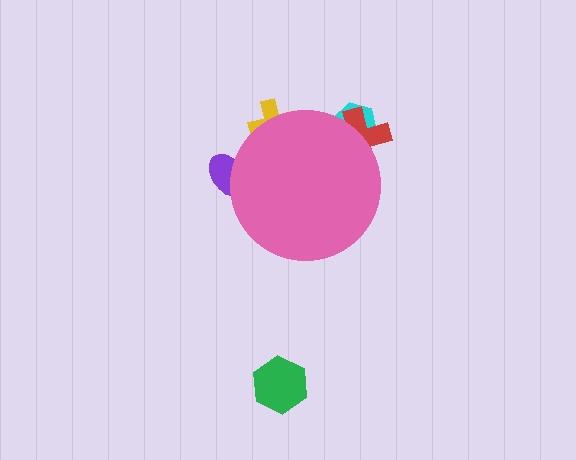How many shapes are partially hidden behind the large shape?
4 shapes are partially hidden.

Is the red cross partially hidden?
Yes, the red cross is partially hidden behind the pink circle.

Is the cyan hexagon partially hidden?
Yes, the cyan hexagon is partially hidden behind the pink circle.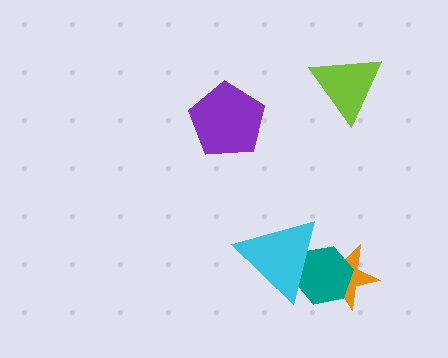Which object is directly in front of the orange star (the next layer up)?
The teal hexagon is directly in front of the orange star.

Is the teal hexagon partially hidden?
Yes, it is partially covered by another shape.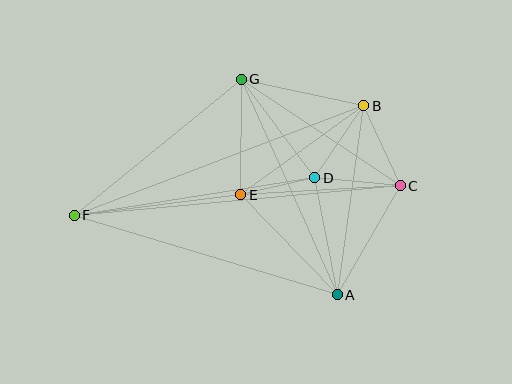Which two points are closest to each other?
Points D and E are closest to each other.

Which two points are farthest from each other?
Points C and F are farthest from each other.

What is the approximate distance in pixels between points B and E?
The distance between B and E is approximately 152 pixels.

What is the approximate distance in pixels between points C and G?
The distance between C and G is approximately 191 pixels.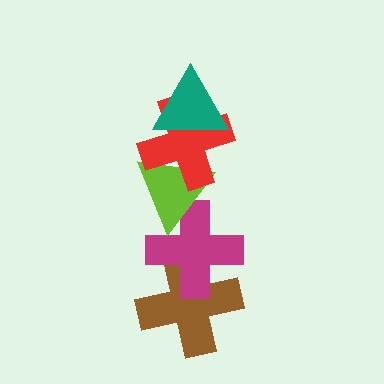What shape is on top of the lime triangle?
The red cross is on top of the lime triangle.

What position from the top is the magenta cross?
The magenta cross is 4th from the top.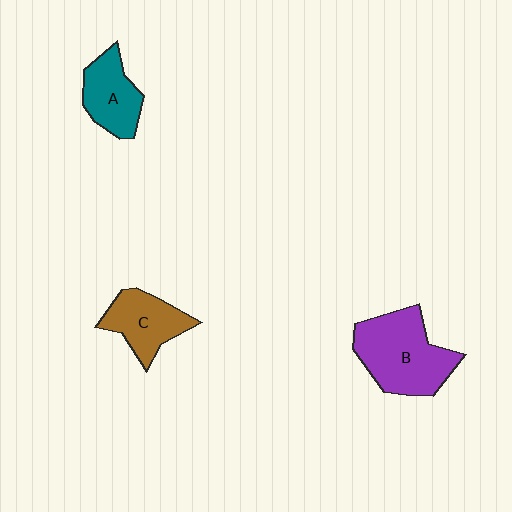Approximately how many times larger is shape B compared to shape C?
Approximately 1.6 times.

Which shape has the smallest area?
Shape A (teal).